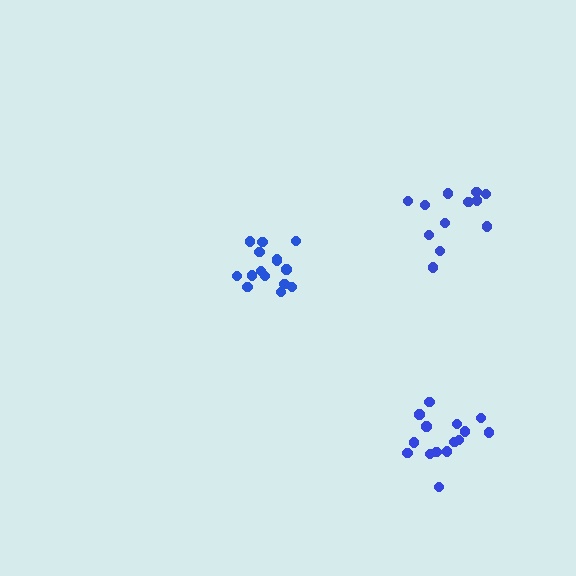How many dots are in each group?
Group 1: 15 dots, Group 2: 15 dots, Group 3: 12 dots (42 total).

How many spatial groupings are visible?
There are 3 spatial groupings.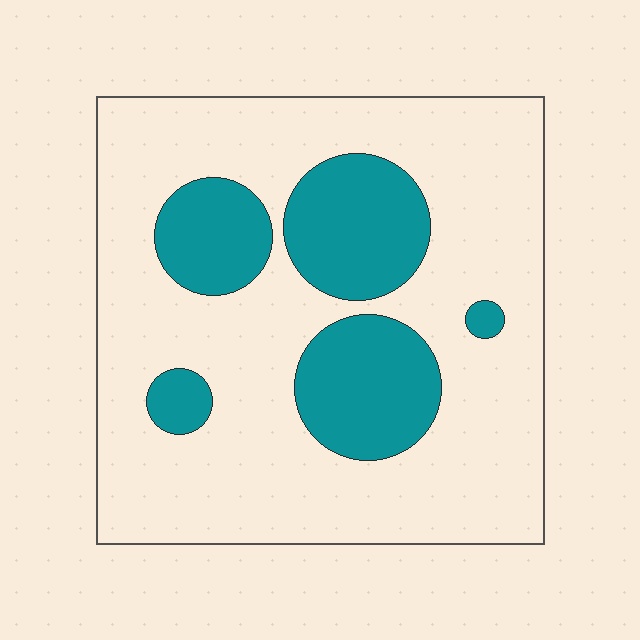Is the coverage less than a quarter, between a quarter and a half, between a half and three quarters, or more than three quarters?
Less than a quarter.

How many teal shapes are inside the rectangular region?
5.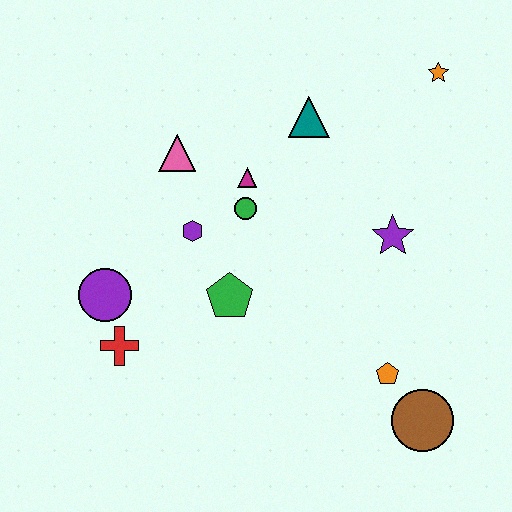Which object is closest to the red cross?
The purple circle is closest to the red cross.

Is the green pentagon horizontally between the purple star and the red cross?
Yes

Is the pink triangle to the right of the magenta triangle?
No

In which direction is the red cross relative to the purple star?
The red cross is to the left of the purple star.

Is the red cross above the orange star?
No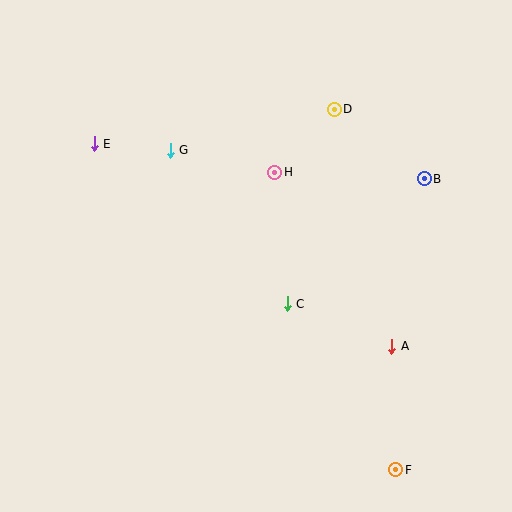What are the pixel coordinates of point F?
Point F is at (396, 470).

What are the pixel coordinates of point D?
Point D is at (334, 109).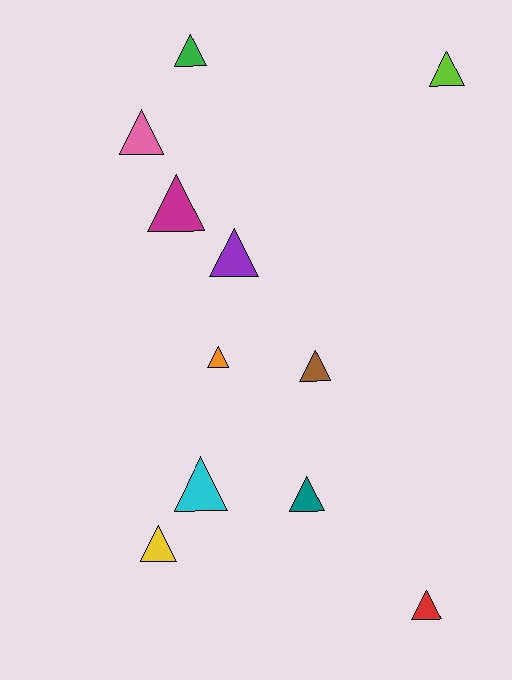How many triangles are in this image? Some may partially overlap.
There are 11 triangles.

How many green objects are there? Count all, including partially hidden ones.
There is 1 green object.